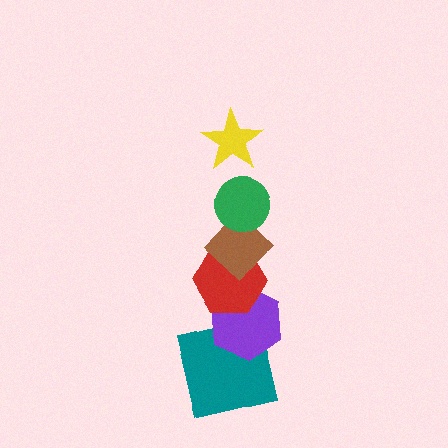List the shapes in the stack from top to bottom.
From top to bottom: the yellow star, the green circle, the brown diamond, the red hexagon, the purple hexagon, the teal square.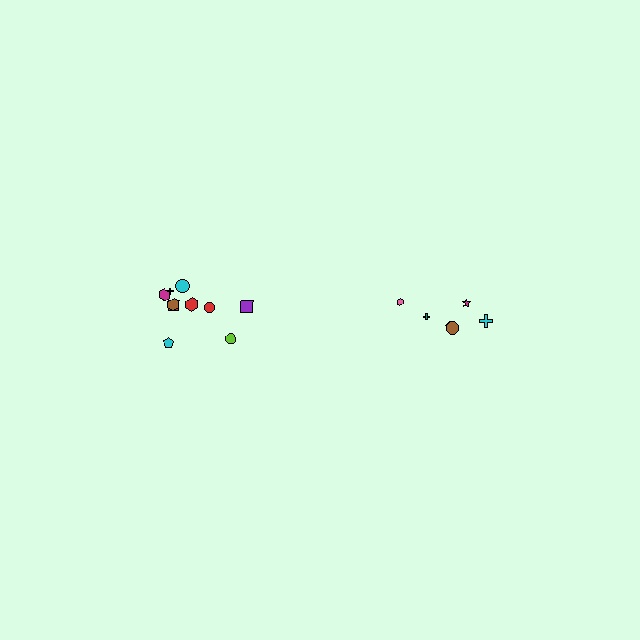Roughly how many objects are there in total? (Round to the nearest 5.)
Roughly 15 objects in total.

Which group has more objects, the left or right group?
The left group.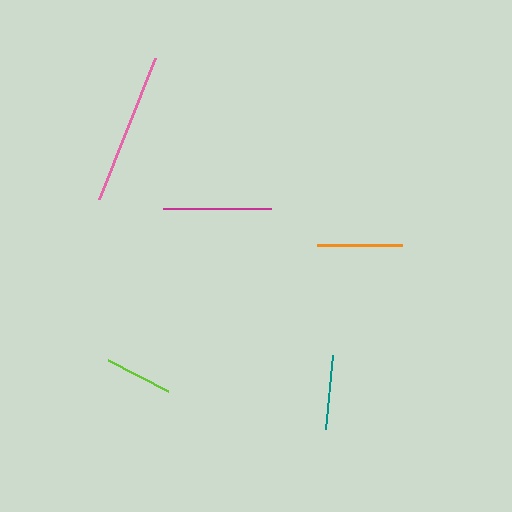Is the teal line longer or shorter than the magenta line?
The magenta line is longer than the teal line.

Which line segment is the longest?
The pink line is the longest at approximately 152 pixels.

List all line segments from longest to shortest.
From longest to shortest: pink, magenta, orange, teal, lime.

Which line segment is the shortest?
The lime line is the shortest at approximately 67 pixels.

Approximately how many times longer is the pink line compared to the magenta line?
The pink line is approximately 1.4 times the length of the magenta line.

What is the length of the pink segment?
The pink segment is approximately 152 pixels long.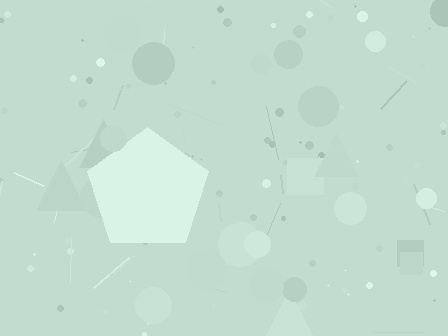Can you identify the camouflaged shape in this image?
The camouflaged shape is a pentagon.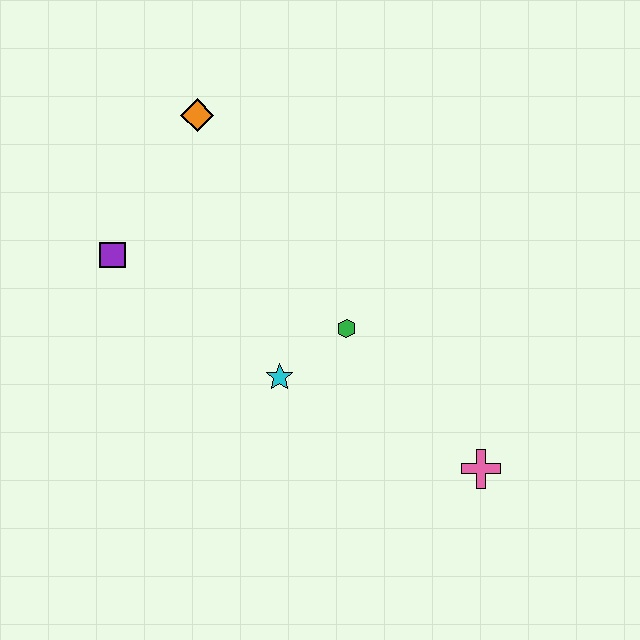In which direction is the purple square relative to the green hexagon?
The purple square is to the left of the green hexagon.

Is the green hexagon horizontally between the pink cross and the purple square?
Yes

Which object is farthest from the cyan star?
The orange diamond is farthest from the cyan star.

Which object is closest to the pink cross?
The green hexagon is closest to the pink cross.